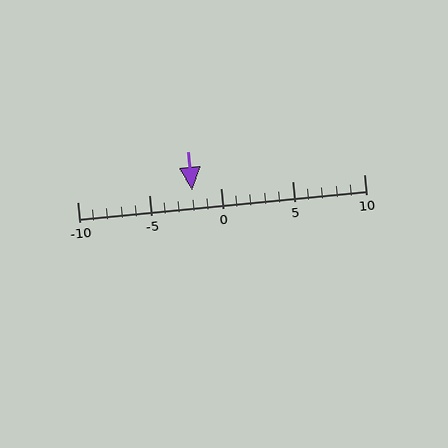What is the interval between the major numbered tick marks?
The major tick marks are spaced 5 units apart.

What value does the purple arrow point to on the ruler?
The purple arrow points to approximately -2.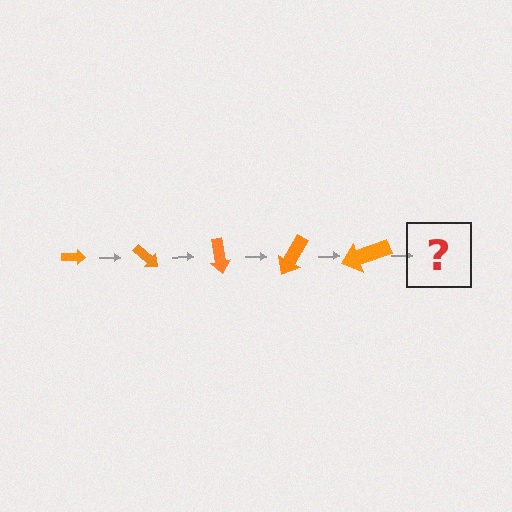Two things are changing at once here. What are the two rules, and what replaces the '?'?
The two rules are that the arrow grows larger each step and it rotates 40 degrees each step. The '?' should be an arrow, larger than the previous one and rotated 200 degrees from the start.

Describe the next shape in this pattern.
It should be an arrow, larger than the previous one and rotated 200 degrees from the start.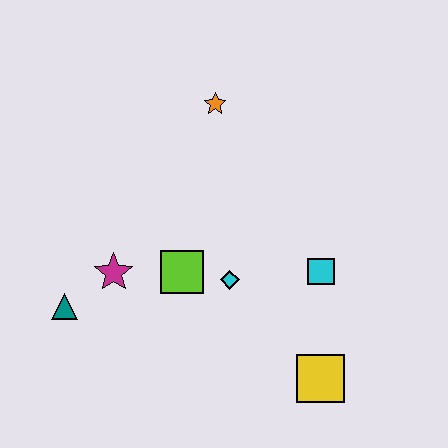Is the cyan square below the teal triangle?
No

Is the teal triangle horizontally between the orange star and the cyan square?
No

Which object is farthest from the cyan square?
The teal triangle is farthest from the cyan square.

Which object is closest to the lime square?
The cyan diamond is closest to the lime square.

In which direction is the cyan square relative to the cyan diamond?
The cyan square is to the right of the cyan diamond.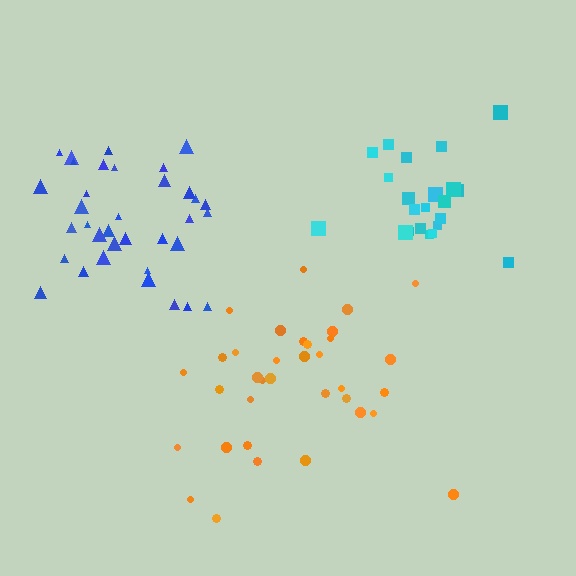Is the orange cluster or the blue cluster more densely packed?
Orange.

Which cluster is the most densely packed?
Cyan.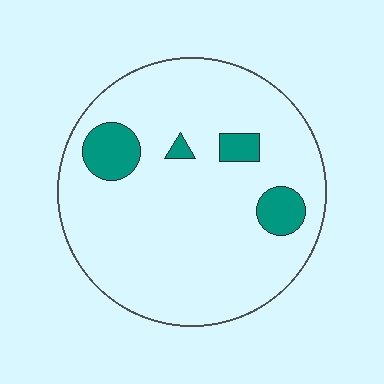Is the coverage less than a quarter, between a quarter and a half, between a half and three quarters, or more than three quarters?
Less than a quarter.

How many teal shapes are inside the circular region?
4.